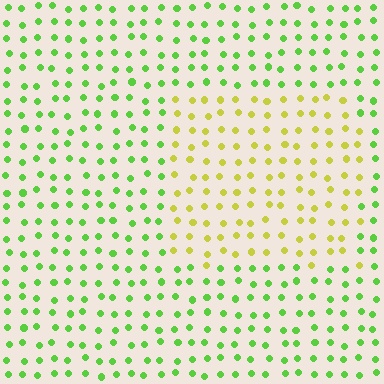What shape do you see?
I see a rectangle.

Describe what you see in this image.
The image is filled with small lime elements in a uniform arrangement. A rectangle-shaped region is visible where the elements are tinted to a slightly different hue, forming a subtle color boundary.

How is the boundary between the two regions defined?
The boundary is defined purely by a slight shift in hue (about 45 degrees). Spacing, size, and orientation are identical on both sides.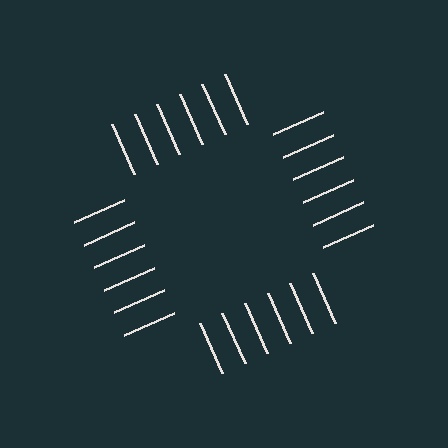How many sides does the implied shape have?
4 sides — the line-ends trace a square.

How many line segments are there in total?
24 — 6 along each of the 4 edges.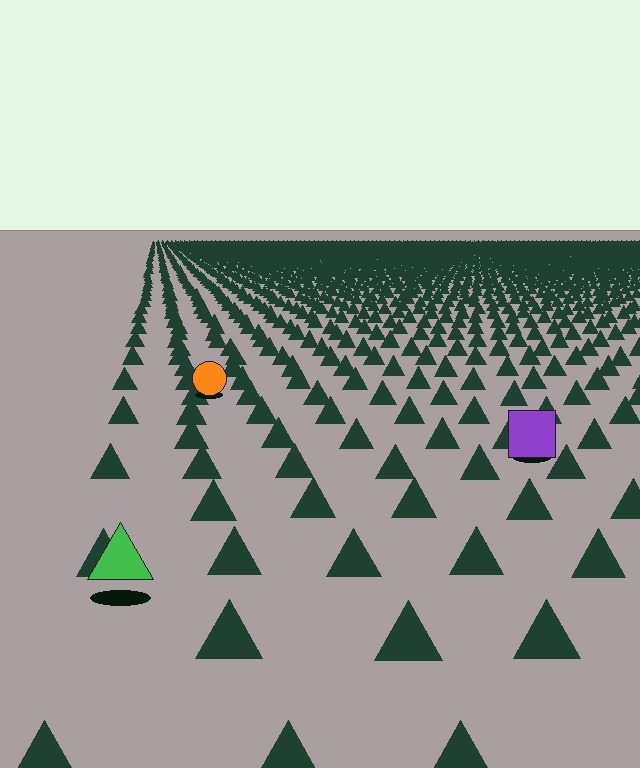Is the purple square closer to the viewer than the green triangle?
No. The green triangle is closer — you can tell from the texture gradient: the ground texture is coarser near it.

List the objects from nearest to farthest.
From nearest to farthest: the green triangle, the purple square, the orange circle.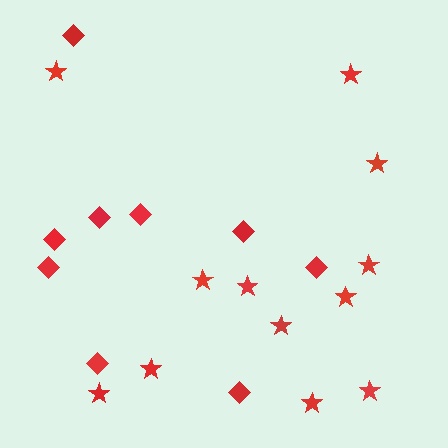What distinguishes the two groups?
There are 2 groups: one group of stars (12) and one group of diamonds (9).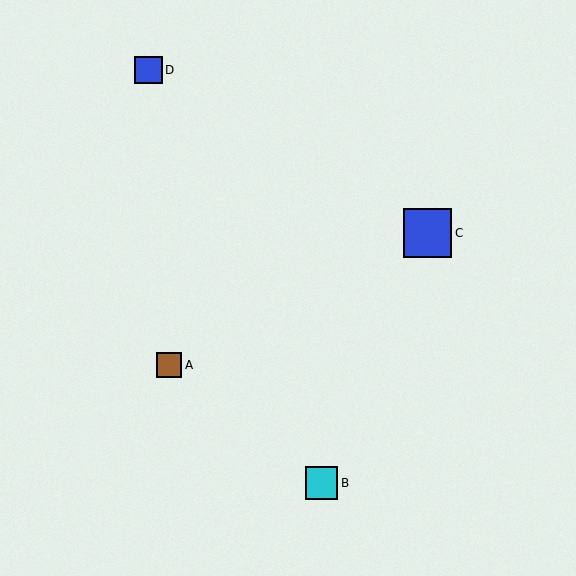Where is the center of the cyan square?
The center of the cyan square is at (321, 483).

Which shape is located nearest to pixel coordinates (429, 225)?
The blue square (labeled C) at (428, 233) is nearest to that location.